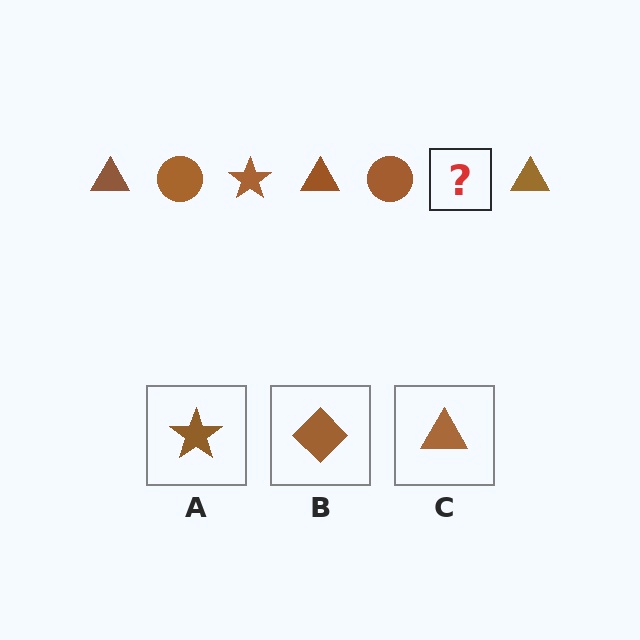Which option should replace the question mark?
Option A.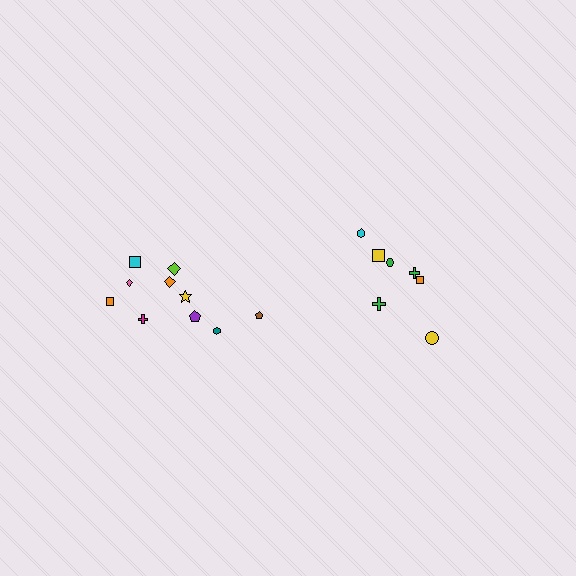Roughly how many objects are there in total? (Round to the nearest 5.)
Roughly 15 objects in total.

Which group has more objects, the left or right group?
The left group.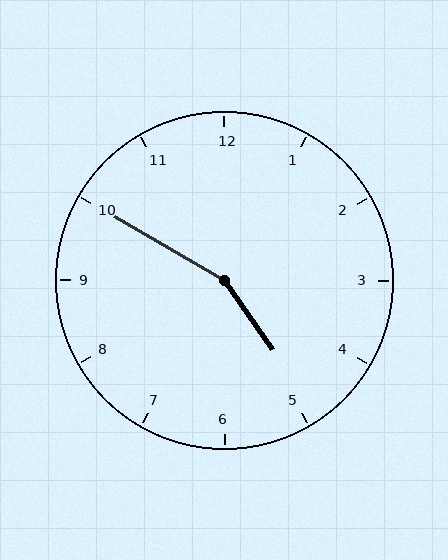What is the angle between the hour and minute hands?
Approximately 155 degrees.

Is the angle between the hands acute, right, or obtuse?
It is obtuse.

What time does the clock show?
4:50.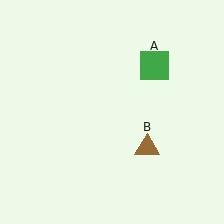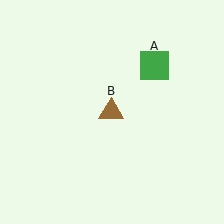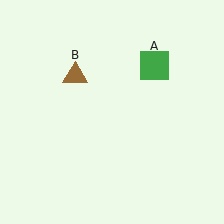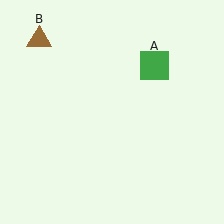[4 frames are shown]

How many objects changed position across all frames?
1 object changed position: brown triangle (object B).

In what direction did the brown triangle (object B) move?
The brown triangle (object B) moved up and to the left.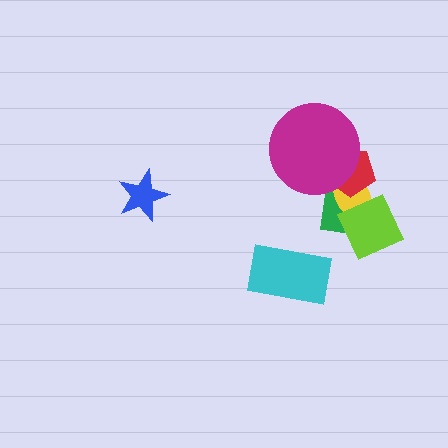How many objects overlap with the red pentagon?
3 objects overlap with the red pentagon.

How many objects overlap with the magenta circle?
3 objects overlap with the magenta circle.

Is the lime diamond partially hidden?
No, no other shape covers it.